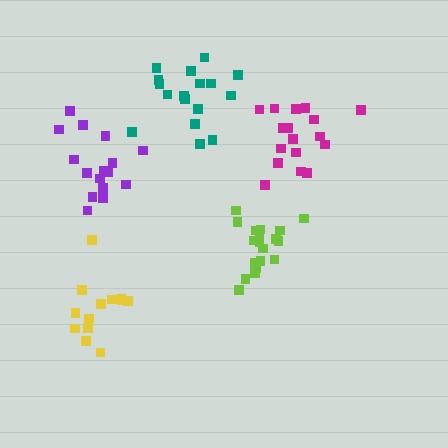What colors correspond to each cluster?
The clusters are colored: magenta, lime, teal, yellow, purple.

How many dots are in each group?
Group 1: 17 dots, Group 2: 19 dots, Group 3: 17 dots, Group 4: 13 dots, Group 5: 16 dots (82 total).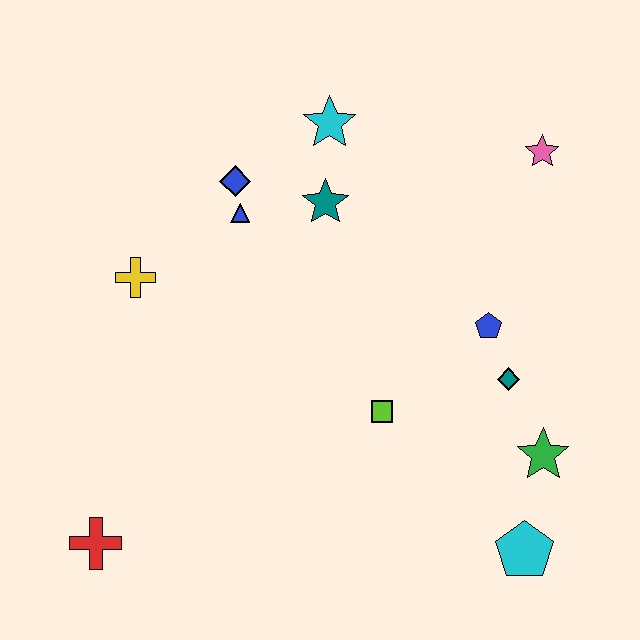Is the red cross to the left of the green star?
Yes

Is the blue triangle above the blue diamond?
No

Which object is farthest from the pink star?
The red cross is farthest from the pink star.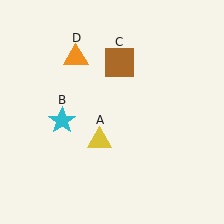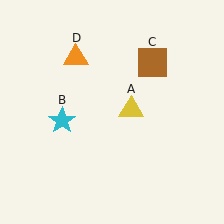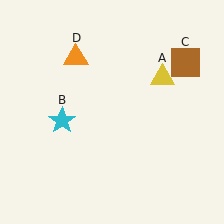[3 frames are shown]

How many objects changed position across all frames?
2 objects changed position: yellow triangle (object A), brown square (object C).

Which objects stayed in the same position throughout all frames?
Cyan star (object B) and orange triangle (object D) remained stationary.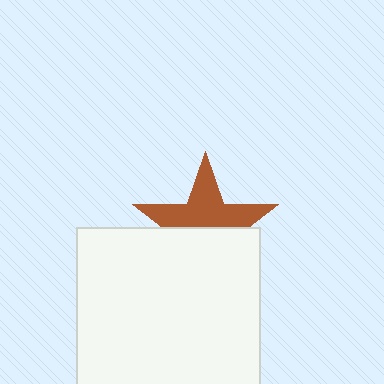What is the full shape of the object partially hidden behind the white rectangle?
The partially hidden object is a brown star.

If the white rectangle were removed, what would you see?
You would see the complete brown star.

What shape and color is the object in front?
The object in front is a white rectangle.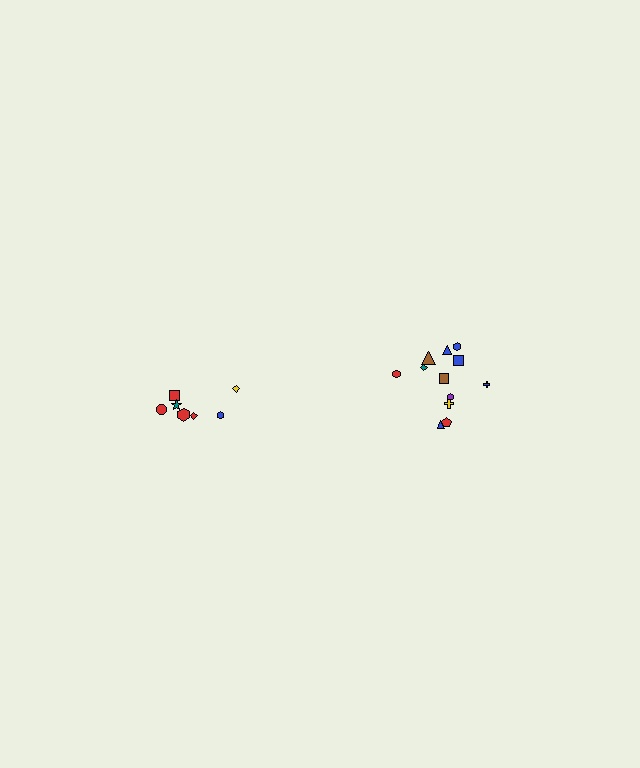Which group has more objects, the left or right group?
The right group.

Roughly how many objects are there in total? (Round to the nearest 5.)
Roughly 20 objects in total.